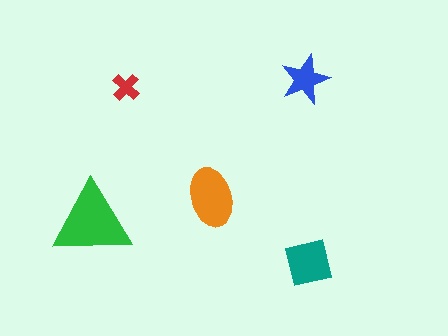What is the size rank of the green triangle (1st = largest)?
1st.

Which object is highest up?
The blue star is topmost.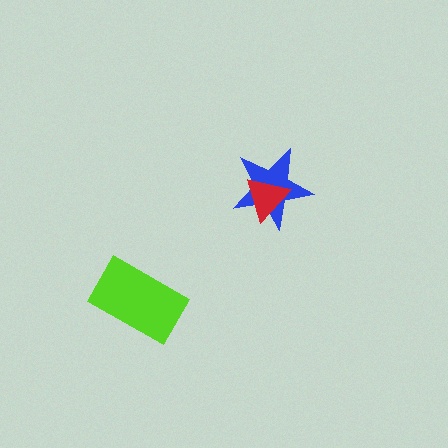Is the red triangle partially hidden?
No, no other shape covers it.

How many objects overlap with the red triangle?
1 object overlaps with the red triangle.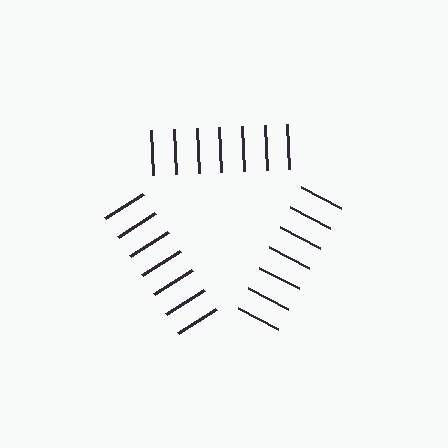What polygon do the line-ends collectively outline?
An illusory triangle — the line segments terminate on its edges but no continuous stroke is drawn.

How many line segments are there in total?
21 — 7 along each of the 3 edges.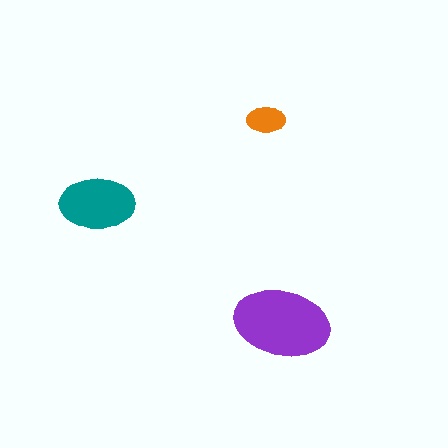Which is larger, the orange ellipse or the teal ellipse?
The teal one.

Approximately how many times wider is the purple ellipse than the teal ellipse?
About 1.5 times wider.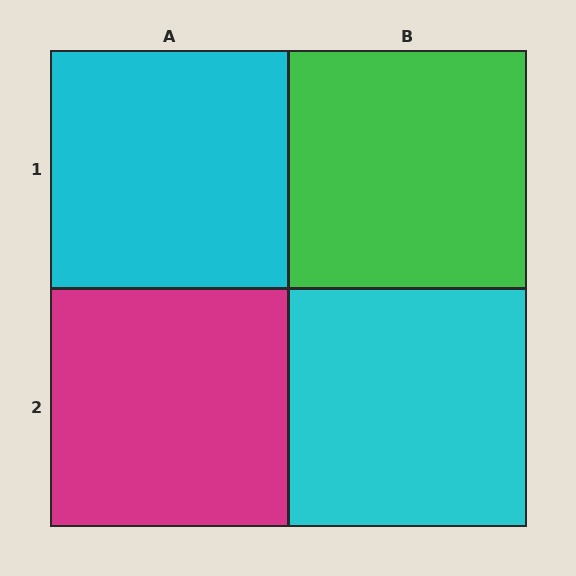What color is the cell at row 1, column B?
Green.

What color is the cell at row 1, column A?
Cyan.